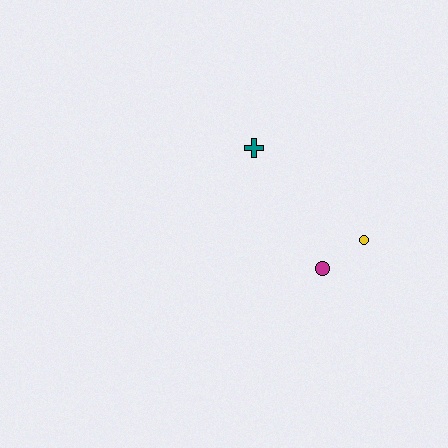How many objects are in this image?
There are 3 objects.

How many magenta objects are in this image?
There is 1 magenta object.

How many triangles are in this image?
There are no triangles.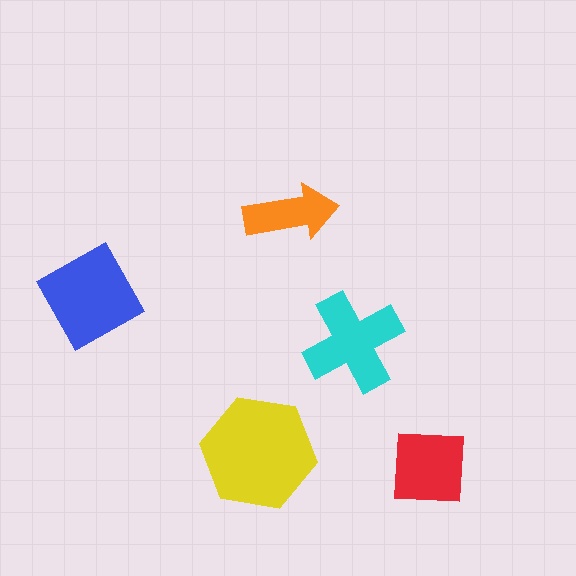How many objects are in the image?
There are 5 objects in the image.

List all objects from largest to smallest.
The yellow hexagon, the blue square, the cyan cross, the red square, the orange arrow.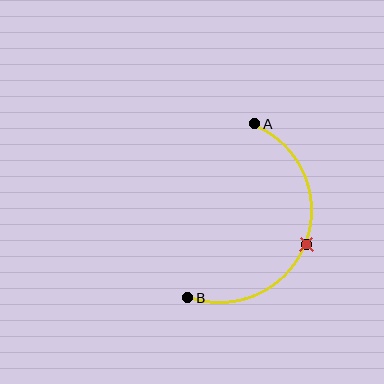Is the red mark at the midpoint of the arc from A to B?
Yes. The red mark lies on the arc at equal arc-length from both A and B — it is the arc midpoint.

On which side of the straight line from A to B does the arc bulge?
The arc bulges to the right of the straight line connecting A and B.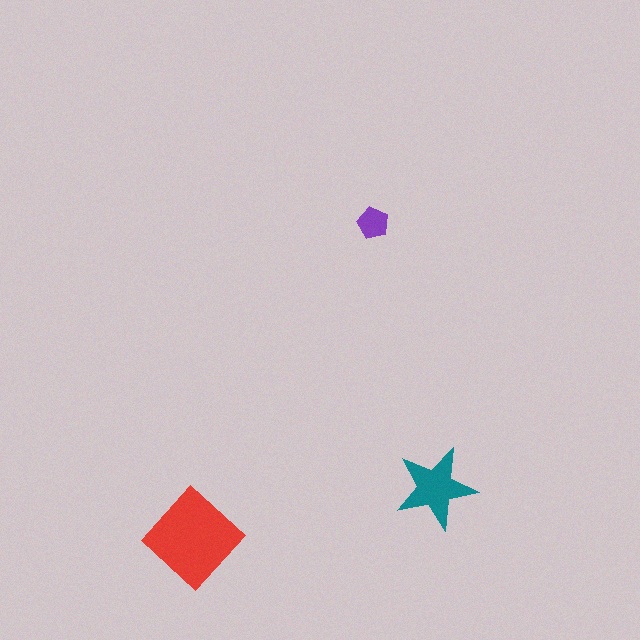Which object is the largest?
The red diamond.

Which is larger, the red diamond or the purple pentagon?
The red diamond.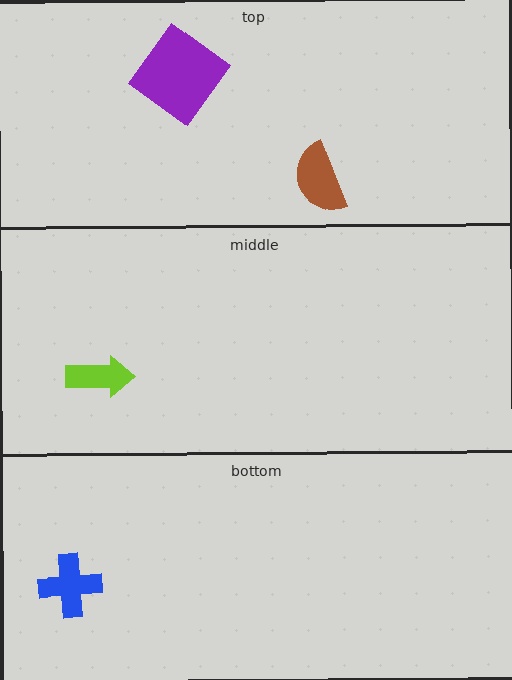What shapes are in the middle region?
The lime arrow.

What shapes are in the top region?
The brown semicircle, the purple diamond.